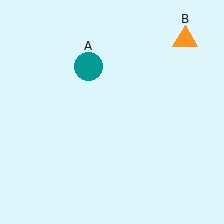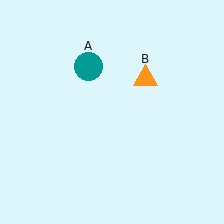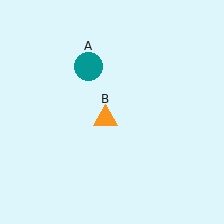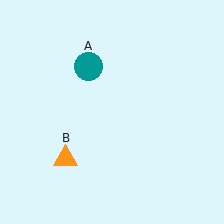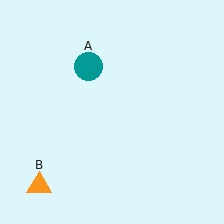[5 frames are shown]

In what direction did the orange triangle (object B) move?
The orange triangle (object B) moved down and to the left.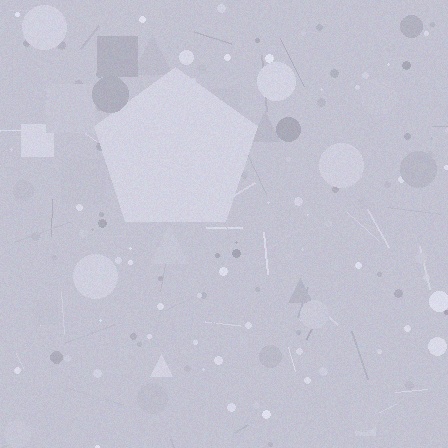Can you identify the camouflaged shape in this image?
The camouflaged shape is a pentagon.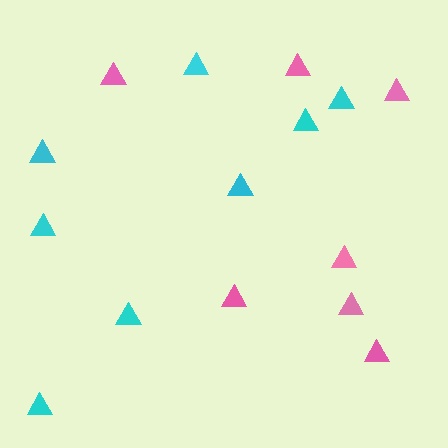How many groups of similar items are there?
There are 2 groups: one group of pink triangles (7) and one group of cyan triangles (8).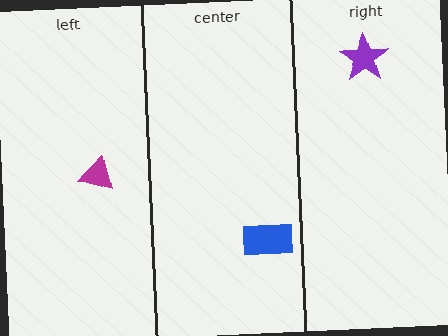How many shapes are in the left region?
1.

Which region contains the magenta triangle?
The left region.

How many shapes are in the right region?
1.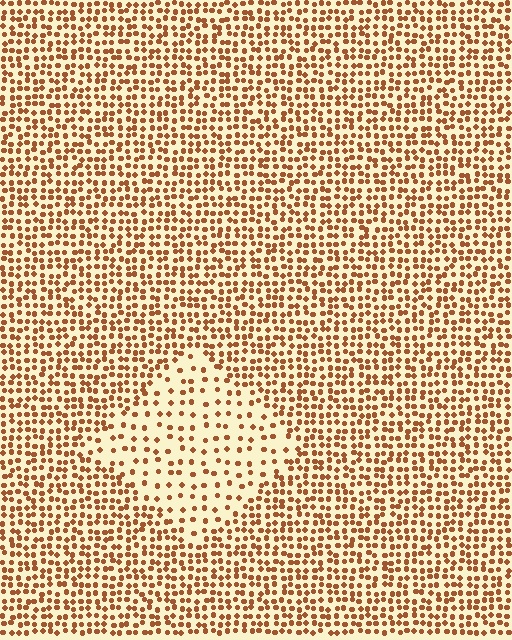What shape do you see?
I see a diamond.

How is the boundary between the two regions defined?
The boundary is defined by a change in element density (approximately 2.3x ratio). All elements are the same color, size, and shape.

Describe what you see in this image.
The image contains small brown elements arranged at two different densities. A diamond-shaped region is visible where the elements are less densely packed than the surrounding area.